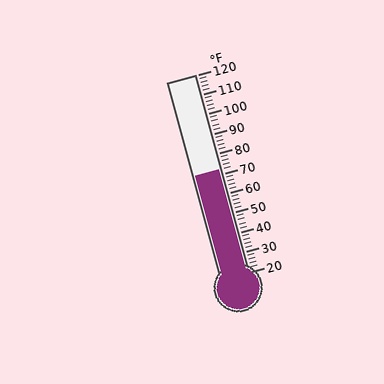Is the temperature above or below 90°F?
The temperature is below 90°F.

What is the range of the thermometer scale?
The thermometer scale ranges from 20°F to 120°F.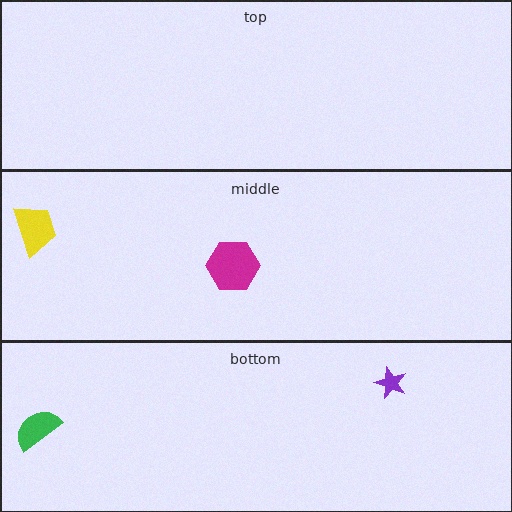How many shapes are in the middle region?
2.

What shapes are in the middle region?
The magenta hexagon, the yellow trapezoid.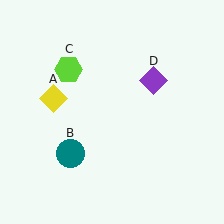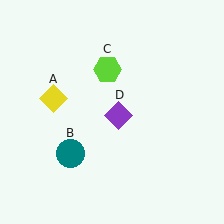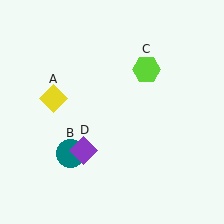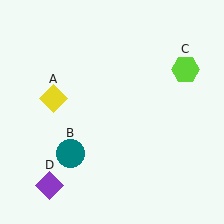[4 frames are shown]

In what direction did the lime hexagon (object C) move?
The lime hexagon (object C) moved right.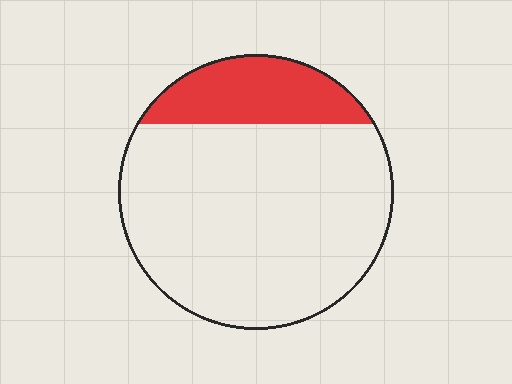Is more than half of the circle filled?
No.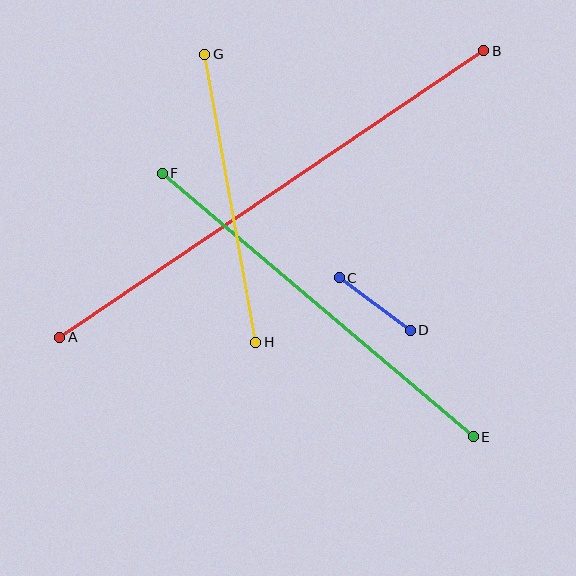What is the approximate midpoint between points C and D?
The midpoint is at approximately (375, 304) pixels.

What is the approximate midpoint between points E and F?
The midpoint is at approximately (318, 305) pixels.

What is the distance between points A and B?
The distance is approximately 512 pixels.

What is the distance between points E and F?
The distance is approximately 407 pixels.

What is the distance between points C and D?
The distance is approximately 88 pixels.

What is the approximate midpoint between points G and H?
The midpoint is at approximately (230, 198) pixels.